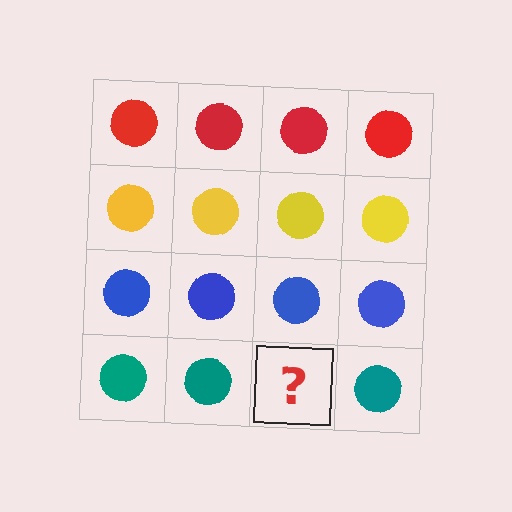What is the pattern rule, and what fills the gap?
The rule is that each row has a consistent color. The gap should be filled with a teal circle.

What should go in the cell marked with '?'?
The missing cell should contain a teal circle.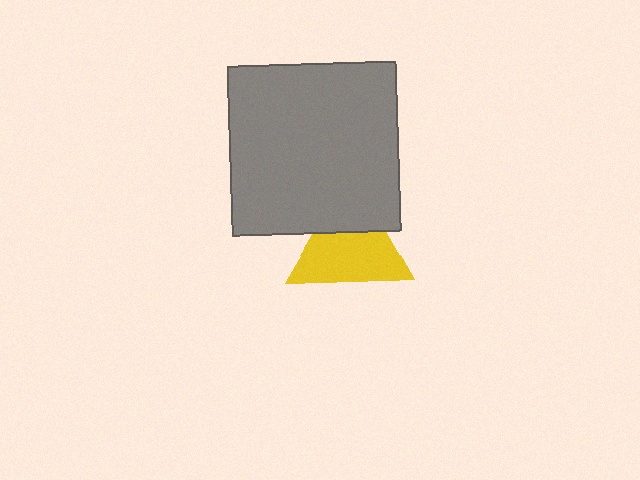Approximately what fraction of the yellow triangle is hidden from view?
Roughly 31% of the yellow triangle is hidden behind the gray square.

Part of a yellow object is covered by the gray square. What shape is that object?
It is a triangle.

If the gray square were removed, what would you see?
You would see the complete yellow triangle.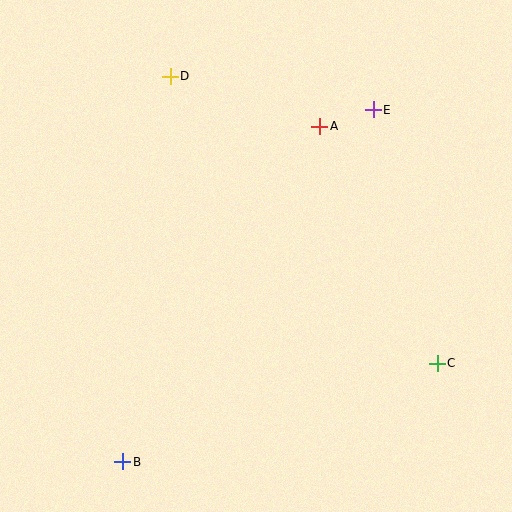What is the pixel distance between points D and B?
The distance between D and B is 389 pixels.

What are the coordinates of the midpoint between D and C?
The midpoint between D and C is at (304, 220).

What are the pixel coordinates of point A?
Point A is at (320, 127).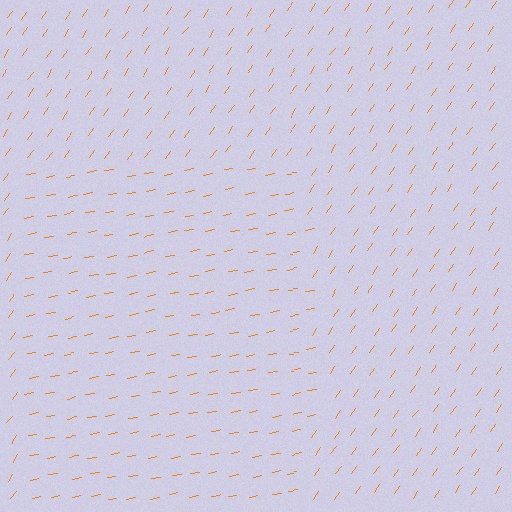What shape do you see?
I see a rectangle.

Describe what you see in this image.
The image is filled with small orange line segments. A rectangle region in the image has lines oriented differently from the surrounding lines, creating a visible texture boundary.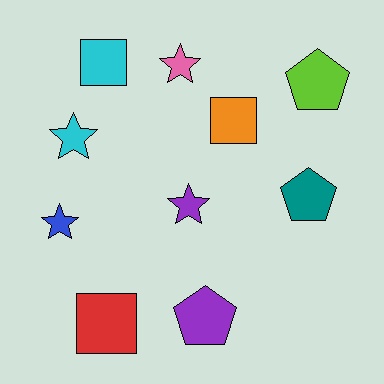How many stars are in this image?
There are 4 stars.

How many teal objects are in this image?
There is 1 teal object.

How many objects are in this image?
There are 10 objects.